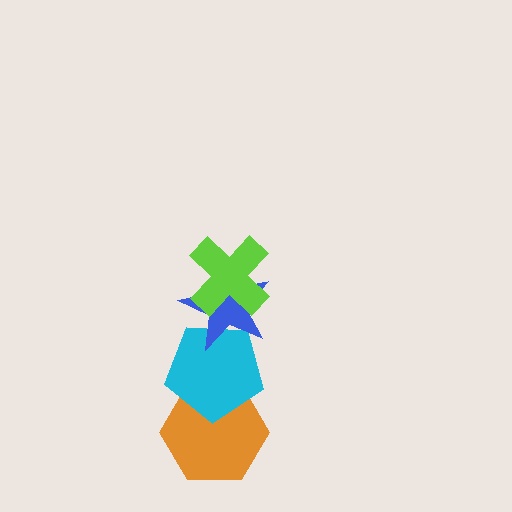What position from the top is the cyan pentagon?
The cyan pentagon is 3rd from the top.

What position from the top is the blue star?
The blue star is 2nd from the top.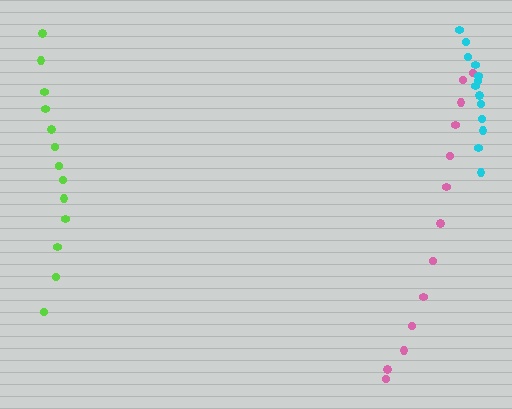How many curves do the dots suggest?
There are 3 distinct paths.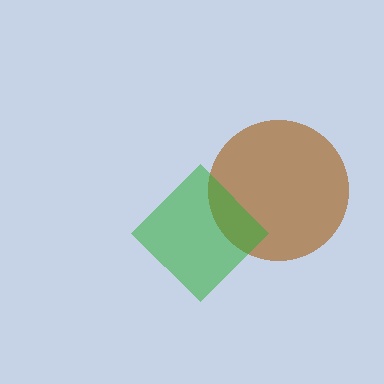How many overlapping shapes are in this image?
There are 2 overlapping shapes in the image.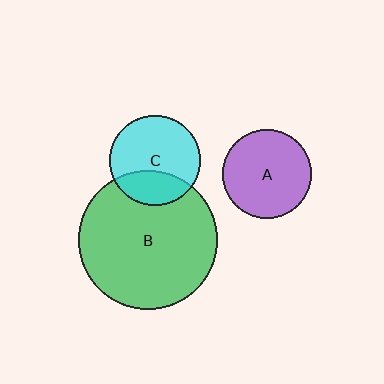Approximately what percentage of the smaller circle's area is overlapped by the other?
Approximately 30%.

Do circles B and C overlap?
Yes.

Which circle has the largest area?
Circle B (green).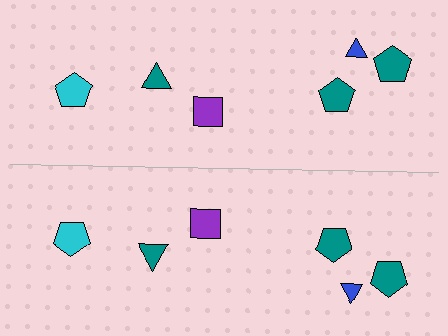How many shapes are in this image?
There are 12 shapes in this image.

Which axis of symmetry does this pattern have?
The pattern has a horizontal axis of symmetry running through the center of the image.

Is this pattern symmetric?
Yes, this pattern has bilateral (reflection) symmetry.